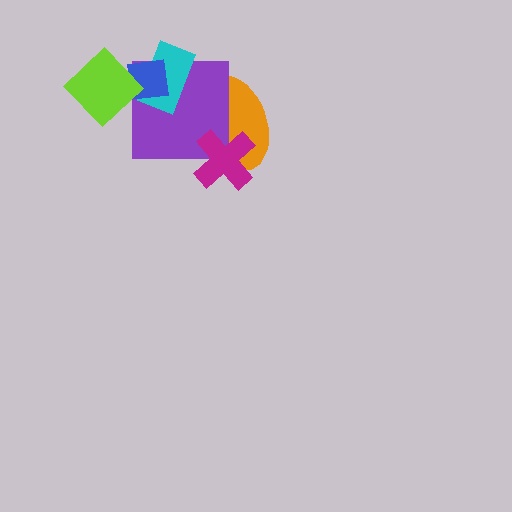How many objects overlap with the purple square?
4 objects overlap with the purple square.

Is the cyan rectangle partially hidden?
Yes, it is partially covered by another shape.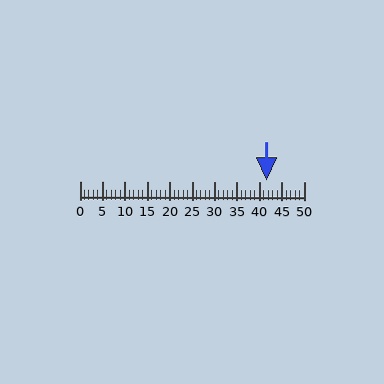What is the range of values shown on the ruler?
The ruler shows values from 0 to 50.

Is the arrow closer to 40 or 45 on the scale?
The arrow is closer to 40.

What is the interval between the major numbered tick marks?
The major tick marks are spaced 5 units apart.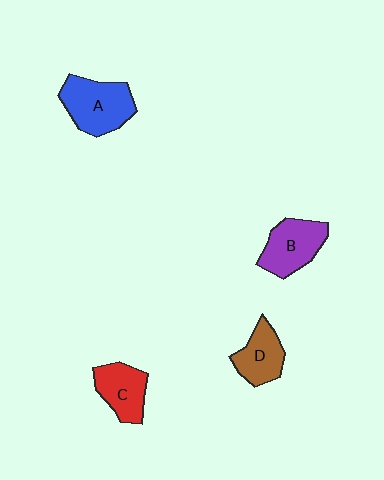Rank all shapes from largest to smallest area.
From largest to smallest: A (blue), B (purple), C (red), D (brown).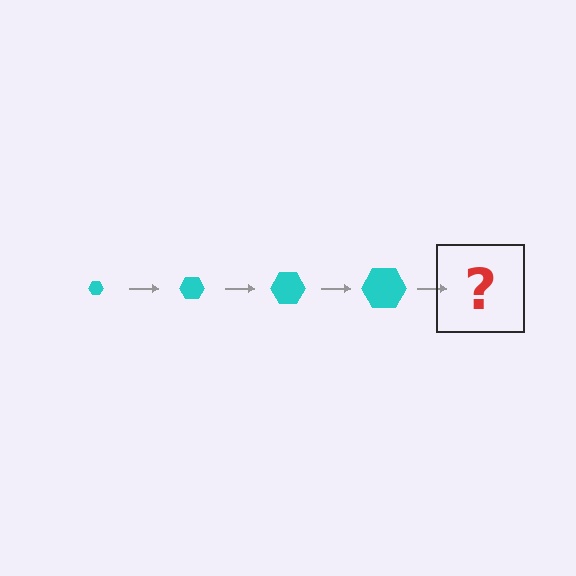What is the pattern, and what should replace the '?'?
The pattern is that the hexagon gets progressively larger each step. The '?' should be a cyan hexagon, larger than the previous one.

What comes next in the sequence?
The next element should be a cyan hexagon, larger than the previous one.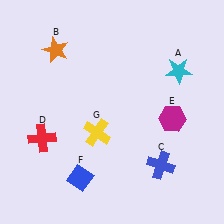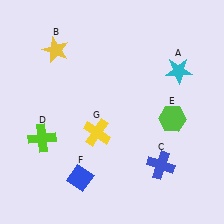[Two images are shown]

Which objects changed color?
B changed from orange to yellow. D changed from red to lime. E changed from magenta to lime.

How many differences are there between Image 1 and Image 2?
There are 3 differences between the two images.